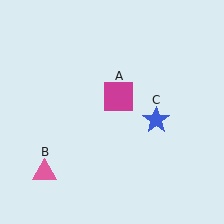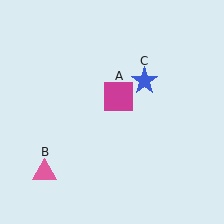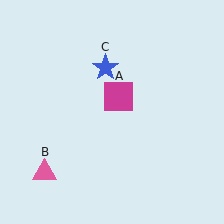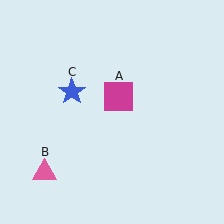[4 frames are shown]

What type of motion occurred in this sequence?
The blue star (object C) rotated counterclockwise around the center of the scene.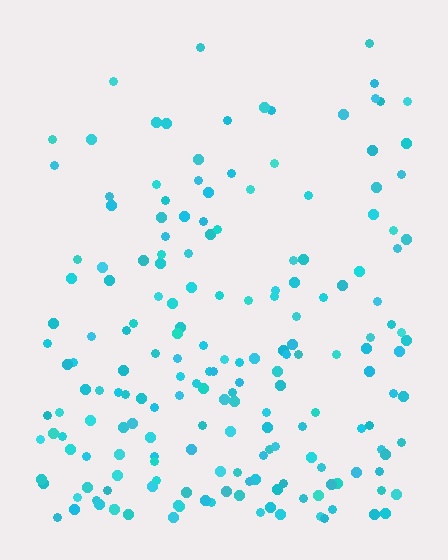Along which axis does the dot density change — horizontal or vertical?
Vertical.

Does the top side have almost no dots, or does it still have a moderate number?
Still a moderate number, just noticeably fewer than the bottom.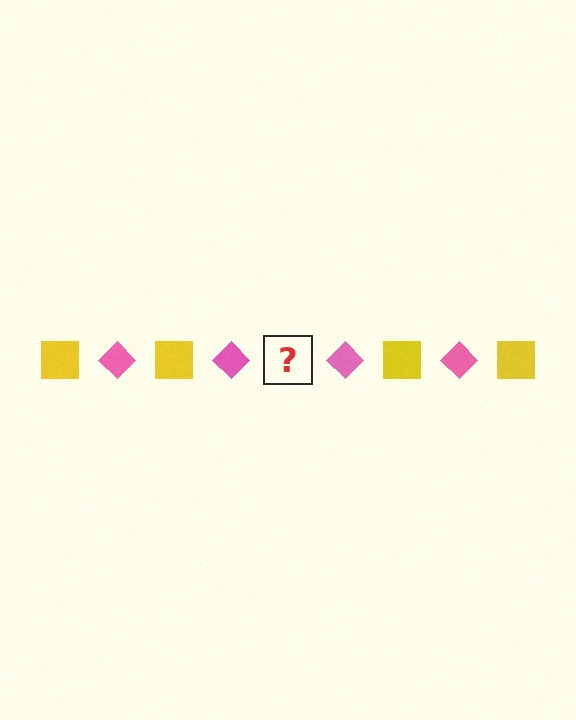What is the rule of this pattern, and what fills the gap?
The rule is that the pattern alternates between yellow square and pink diamond. The gap should be filled with a yellow square.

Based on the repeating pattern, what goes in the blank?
The blank should be a yellow square.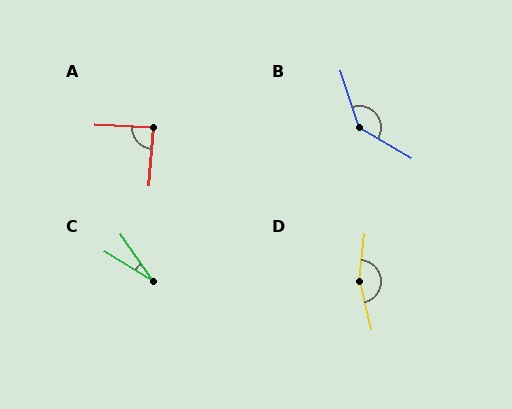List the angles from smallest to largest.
C (23°), A (88°), B (138°), D (160°).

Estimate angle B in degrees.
Approximately 138 degrees.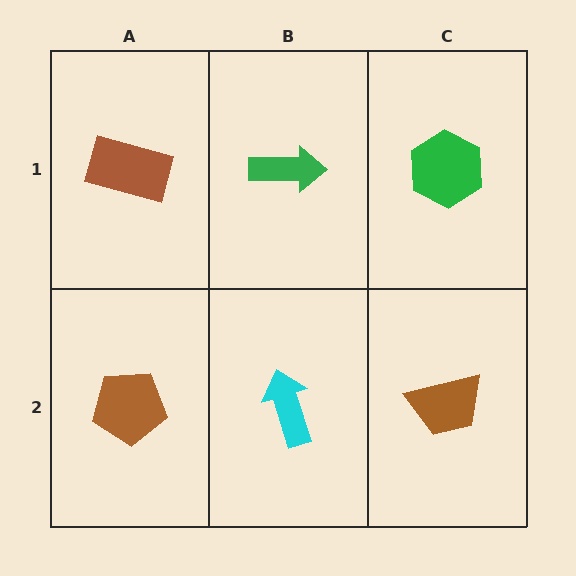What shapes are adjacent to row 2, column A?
A brown rectangle (row 1, column A), a cyan arrow (row 2, column B).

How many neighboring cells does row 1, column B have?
3.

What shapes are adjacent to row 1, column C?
A brown trapezoid (row 2, column C), a green arrow (row 1, column B).